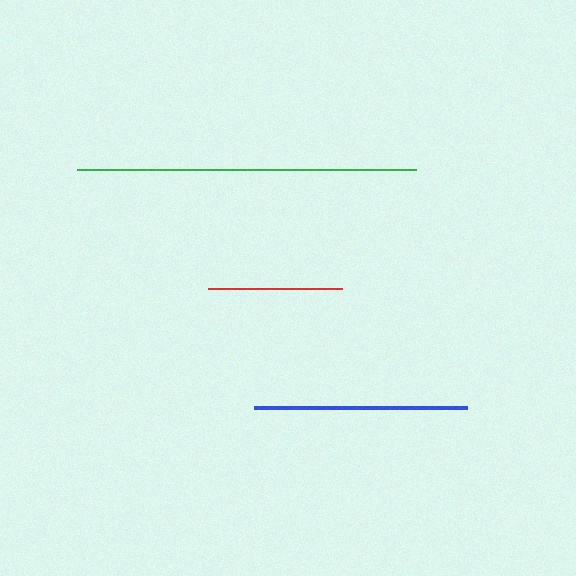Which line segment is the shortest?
The red line is the shortest at approximately 135 pixels.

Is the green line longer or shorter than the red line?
The green line is longer than the red line.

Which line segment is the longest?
The green line is the longest at approximately 339 pixels.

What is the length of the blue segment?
The blue segment is approximately 213 pixels long.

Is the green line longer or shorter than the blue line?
The green line is longer than the blue line.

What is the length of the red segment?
The red segment is approximately 135 pixels long.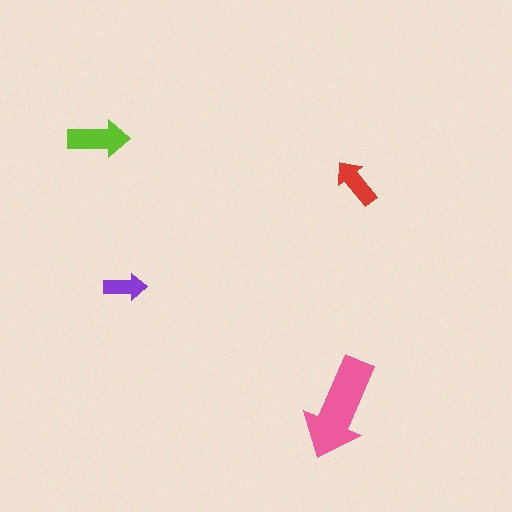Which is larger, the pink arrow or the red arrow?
The pink one.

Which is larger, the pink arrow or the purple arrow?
The pink one.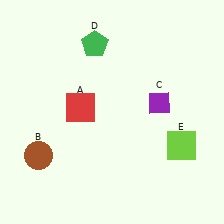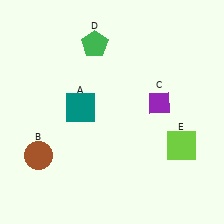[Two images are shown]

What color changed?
The square (A) changed from red in Image 1 to teal in Image 2.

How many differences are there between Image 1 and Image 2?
There is 1 difference between the two images.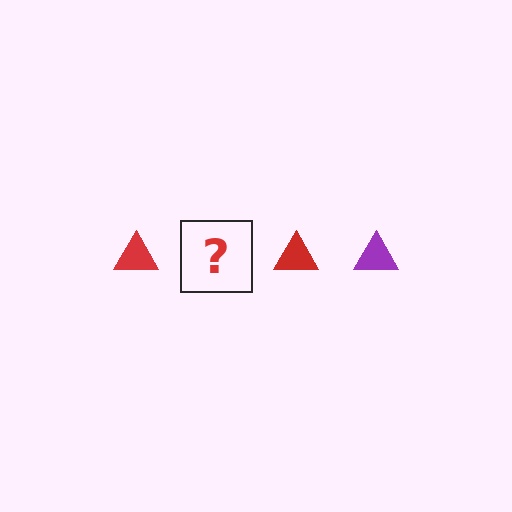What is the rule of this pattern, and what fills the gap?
The rule is that the pattern cycles through red, purple triangles. The gap should be filled with a purple triangle.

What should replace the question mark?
The question mark should be replaced with a purple triangle.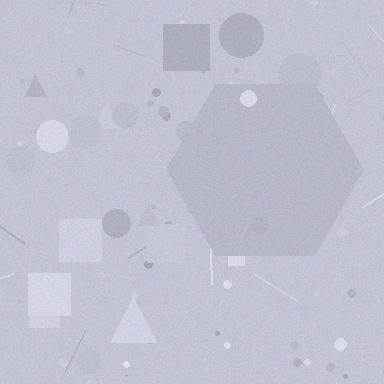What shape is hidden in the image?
A hexagon is hidden in the image.